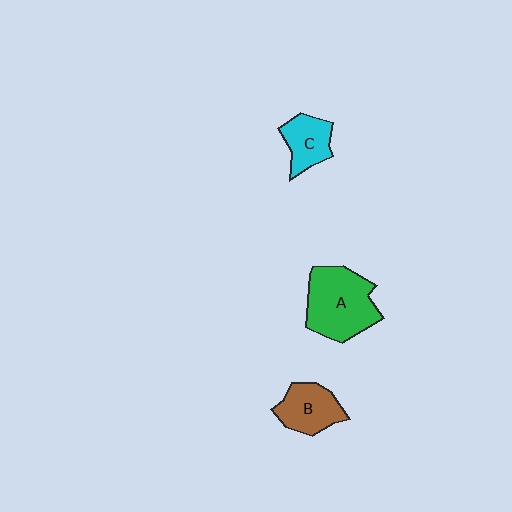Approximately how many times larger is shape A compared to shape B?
Approximately 1.6 times.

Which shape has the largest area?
Shape A (green).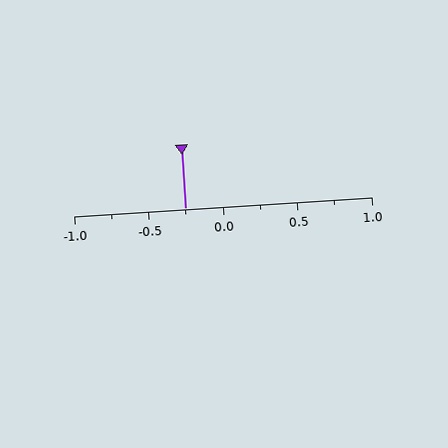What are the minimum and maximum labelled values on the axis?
The axis runs from -1.0 to 1.0.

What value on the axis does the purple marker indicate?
The marker indicates approximately -0.25.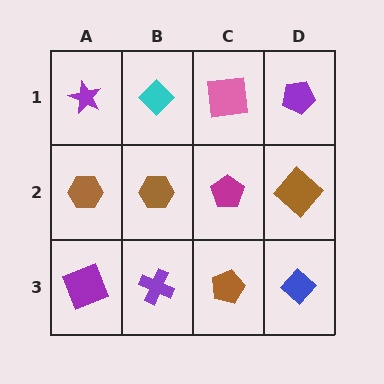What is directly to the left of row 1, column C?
A cyan diamond.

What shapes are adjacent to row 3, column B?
A brown hexagon (row 2, column B), a purple square (row 3, column A), a brown pentagon (row 3, column C).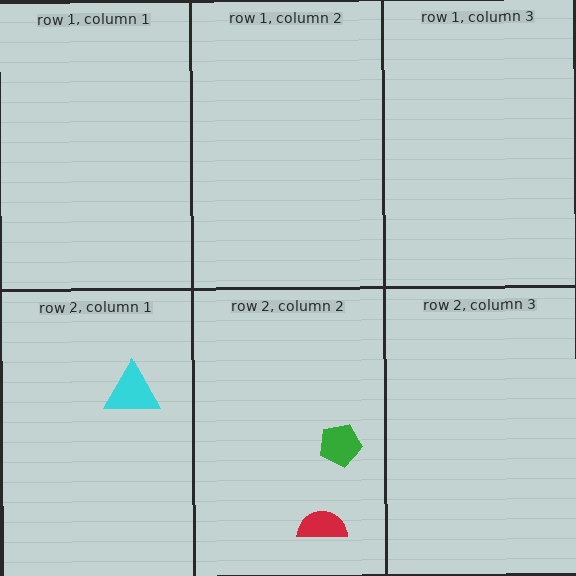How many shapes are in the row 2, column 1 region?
1.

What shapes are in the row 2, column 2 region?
The red semicircle, the green pentagon.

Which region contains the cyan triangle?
The row 2, column 1 region.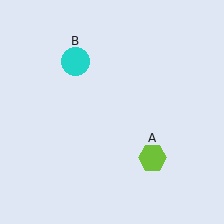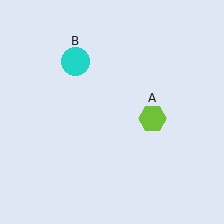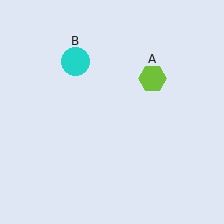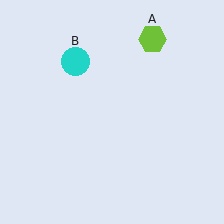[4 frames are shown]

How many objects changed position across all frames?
1 object changed position: lime hexagon (object A).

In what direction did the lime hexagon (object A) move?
The lime hexagon (object A) moved up.